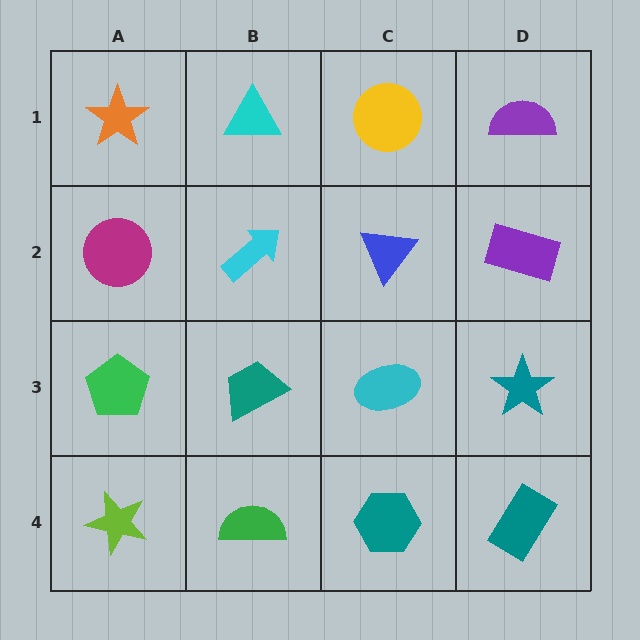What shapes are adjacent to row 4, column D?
A teal star (row 3, column D), a teal hexagon (row 4, column C).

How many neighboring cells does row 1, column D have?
2.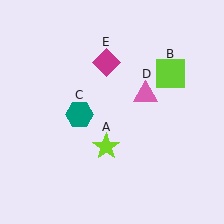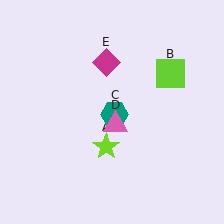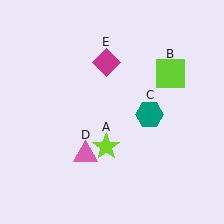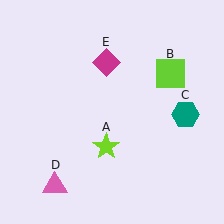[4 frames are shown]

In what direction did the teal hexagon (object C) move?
The teal hexagon (object C) moved right.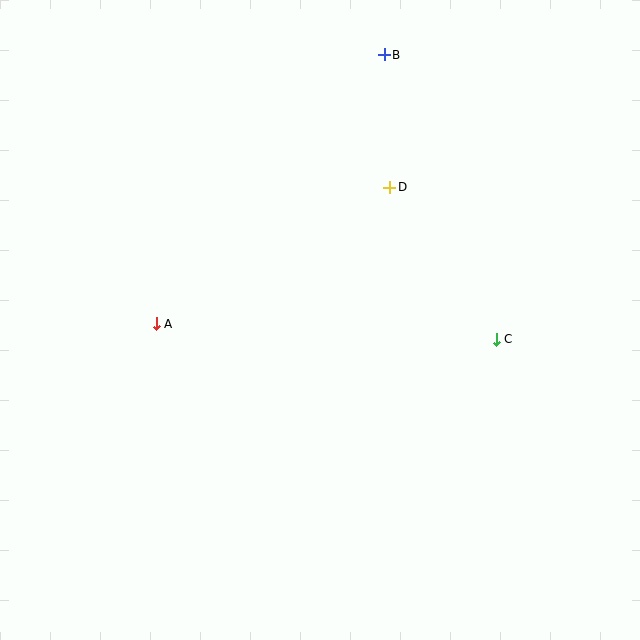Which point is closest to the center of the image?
Point D at (390, 187) is closest to the center.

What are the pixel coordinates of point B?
Point B is at (384, 55).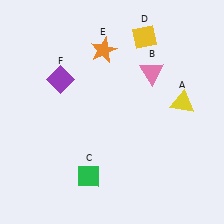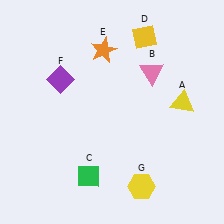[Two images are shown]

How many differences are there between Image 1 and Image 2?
There is 1 difference between the two images.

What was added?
A yellow hexagon (G) was added in Image 2.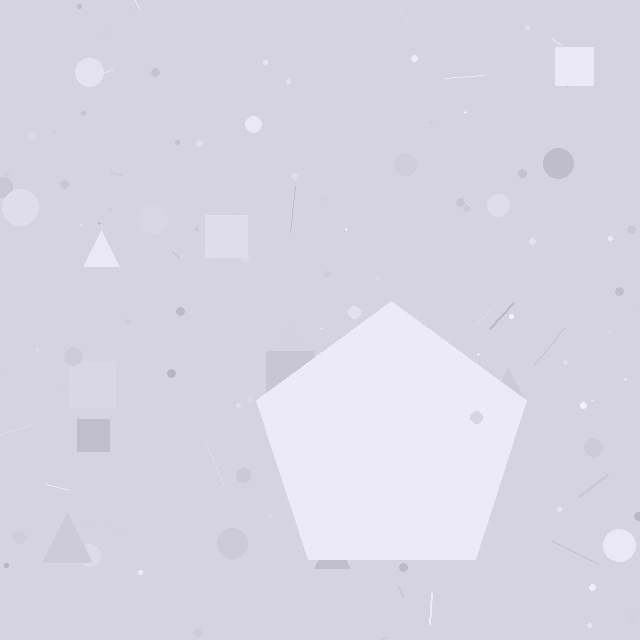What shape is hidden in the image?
A pentagon is hidden in the image.